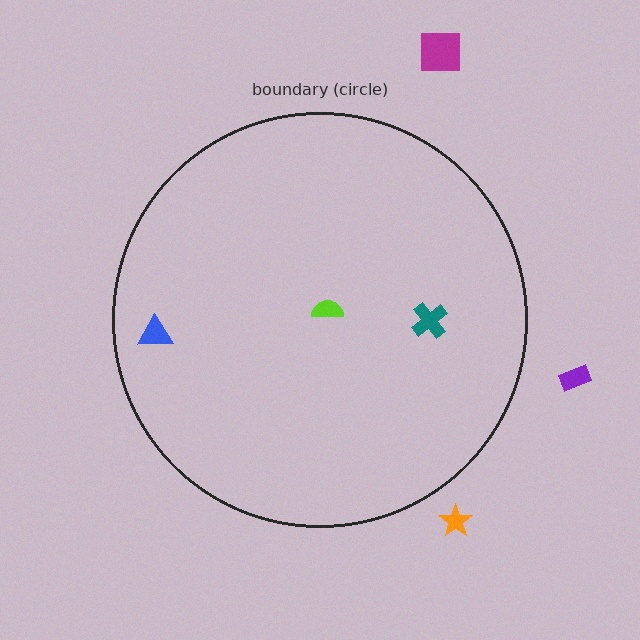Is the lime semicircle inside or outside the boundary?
Inside.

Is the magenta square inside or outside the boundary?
Outside.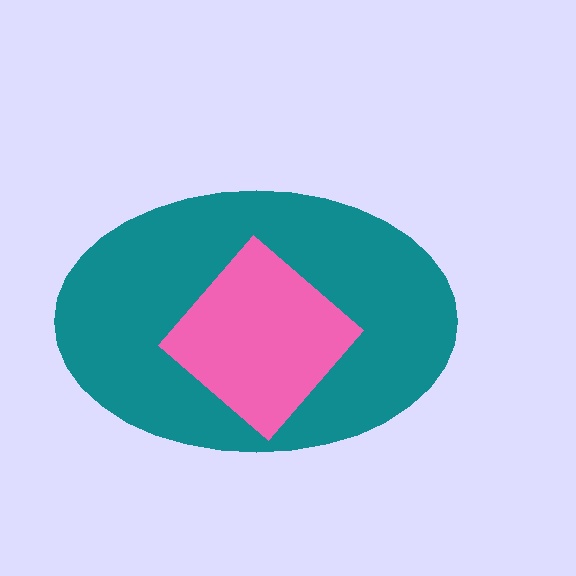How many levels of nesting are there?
2.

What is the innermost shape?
The pink diamond.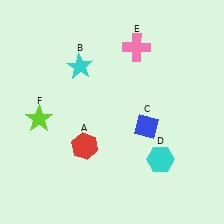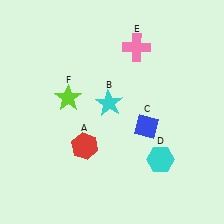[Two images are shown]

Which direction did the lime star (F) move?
The lime star (F) moved right.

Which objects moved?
The objects that moved are: the cyan star (B), the lime star (F).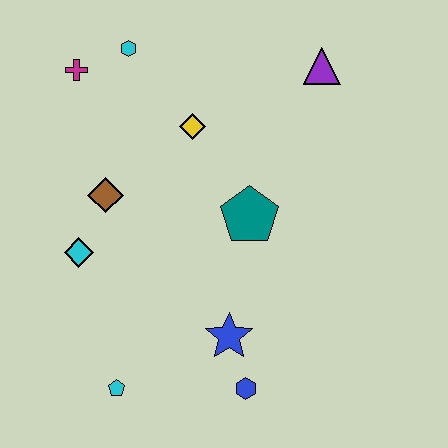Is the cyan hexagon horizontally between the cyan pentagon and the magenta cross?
No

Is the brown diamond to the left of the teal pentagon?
Yes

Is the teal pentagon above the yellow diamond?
No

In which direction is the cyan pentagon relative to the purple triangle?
The cyan pentagon is below the purple triangle.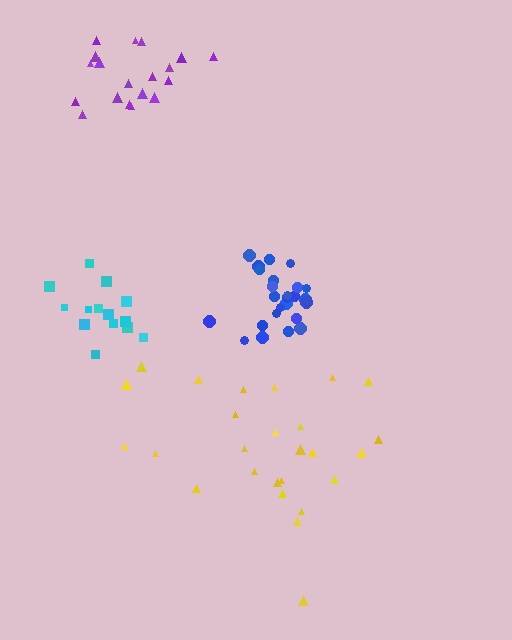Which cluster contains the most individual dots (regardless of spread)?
Yellow (27).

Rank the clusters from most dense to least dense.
blue, cyan, purple, yellow.